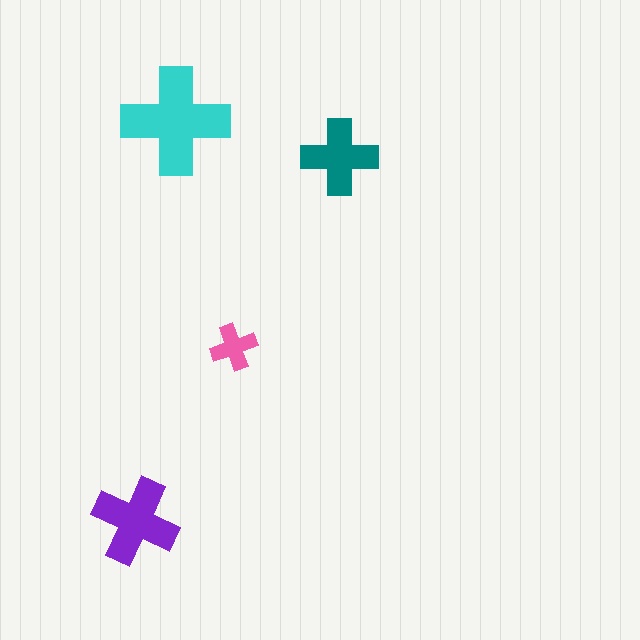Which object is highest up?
The cyan cross is topmost.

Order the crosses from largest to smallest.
the cyan one, the purple one, the teal one, the pink one.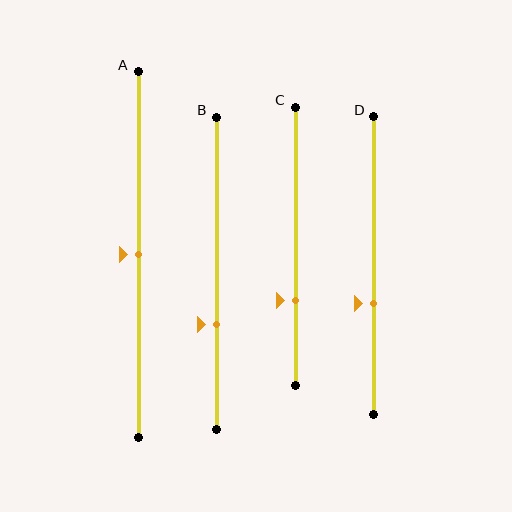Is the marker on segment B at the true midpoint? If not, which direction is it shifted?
No, the marker on segment B is shifted downward by about 16% of the segment length.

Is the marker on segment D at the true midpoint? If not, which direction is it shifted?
No, the marker on segment D is shifted downward by about 13% of the segment length.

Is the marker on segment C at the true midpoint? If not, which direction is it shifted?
No, the marker on segment C is shifted downward by about 19% of the segment length.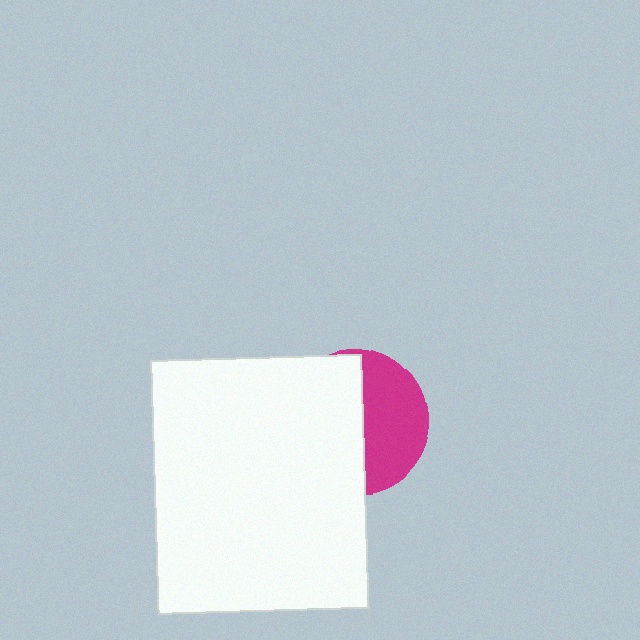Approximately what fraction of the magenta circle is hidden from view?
Roughly 57% of the magenta circle is hidden behind the white rectangle.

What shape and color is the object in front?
The object in front is a white rectangle.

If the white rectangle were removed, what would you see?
You would see the complete magenta circle.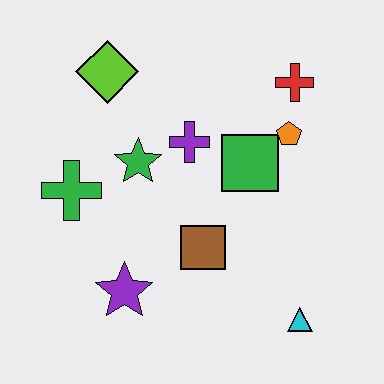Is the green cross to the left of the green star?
Yes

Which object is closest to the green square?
The orange pentagon is closest to the green square.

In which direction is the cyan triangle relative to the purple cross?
The cyan triangle is below the purple cross.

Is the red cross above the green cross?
Yes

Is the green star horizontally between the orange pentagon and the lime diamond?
Yes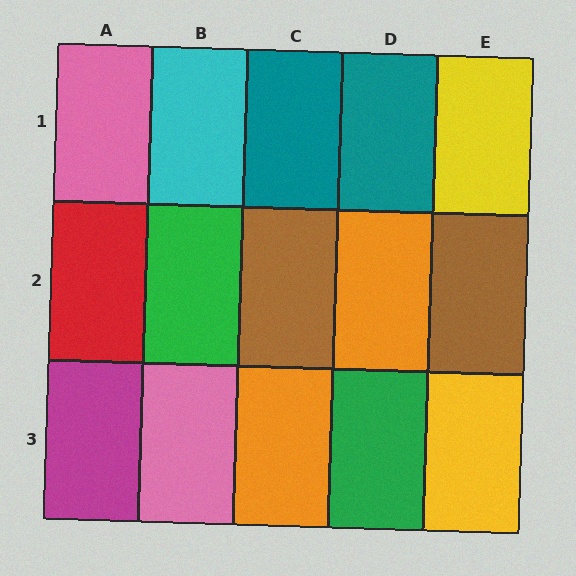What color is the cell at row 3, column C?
Orange.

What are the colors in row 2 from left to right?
Red, green, brown, orange, brown.